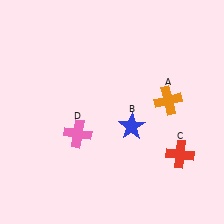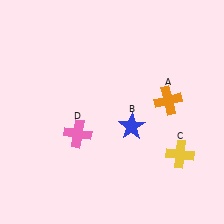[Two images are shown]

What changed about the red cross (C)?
In Image 1, C is red. In Image 2, it changed to yellow.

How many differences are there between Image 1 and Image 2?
There is 1 difference between the two images.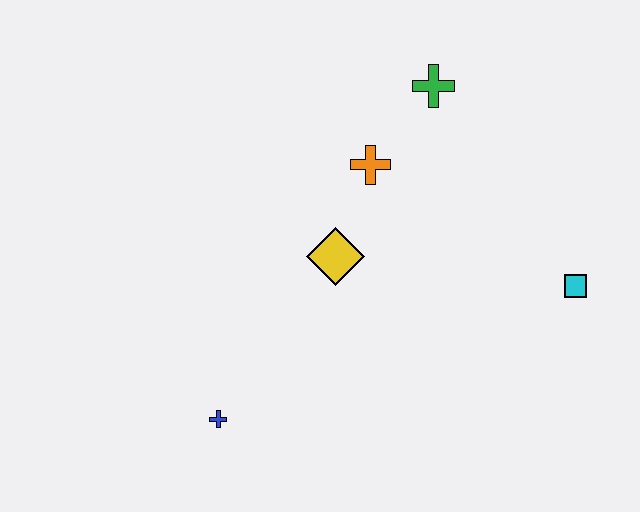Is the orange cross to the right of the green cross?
No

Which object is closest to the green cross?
The orange cross is closest to the green cross.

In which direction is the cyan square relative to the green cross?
The cyan square is below the green cross.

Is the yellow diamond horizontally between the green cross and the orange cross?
No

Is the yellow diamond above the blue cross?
Yes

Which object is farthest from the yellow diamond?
The cyan square is farthest from the yellow diamond.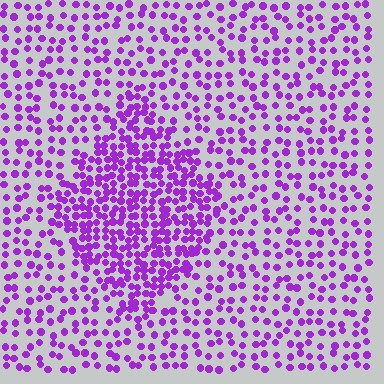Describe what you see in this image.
The image contains small purple elements arranged at two different densities. A diamond-shaped region is visible where the elements are more densely packed than the surrounding area.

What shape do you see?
I see a diamond.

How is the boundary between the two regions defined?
The boundary is defined by a change in element density (approximately 2.1x ratio). All elements are the same color, size, and shape.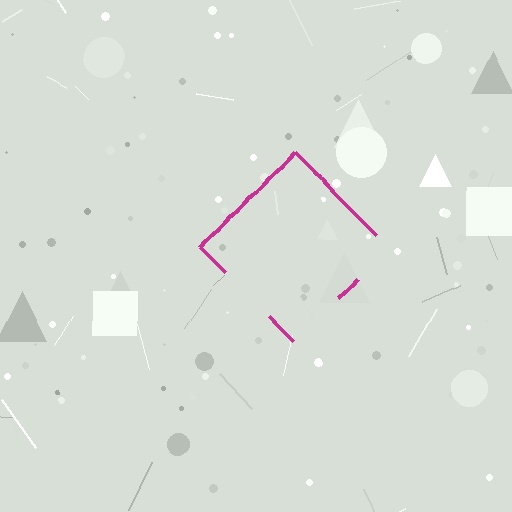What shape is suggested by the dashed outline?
The dashed outline suggests a diamond.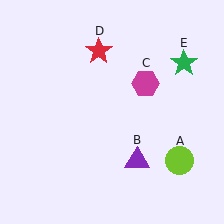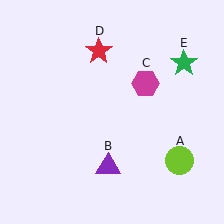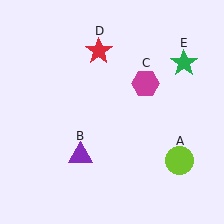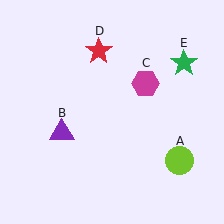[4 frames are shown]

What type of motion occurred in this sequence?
The purple triangle (object B) rotated clockwise around the center of the scene.